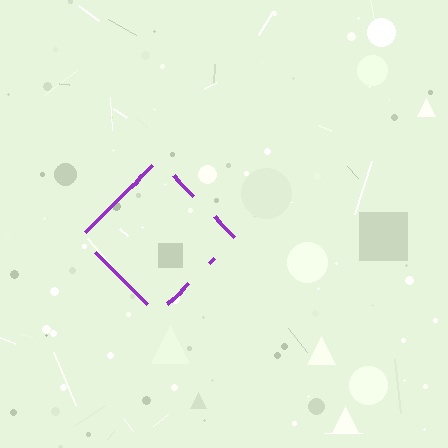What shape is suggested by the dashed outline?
The dashed outline suggests a diamond.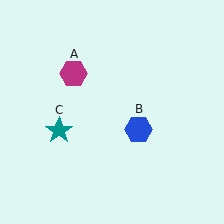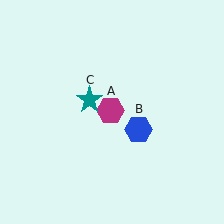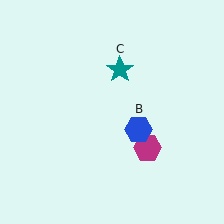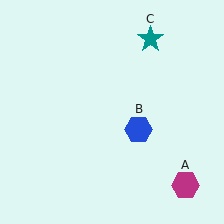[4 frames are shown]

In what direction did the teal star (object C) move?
The teal star (object C) moved up and to the right.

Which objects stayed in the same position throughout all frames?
Blue hexagon (object B) remained stationary.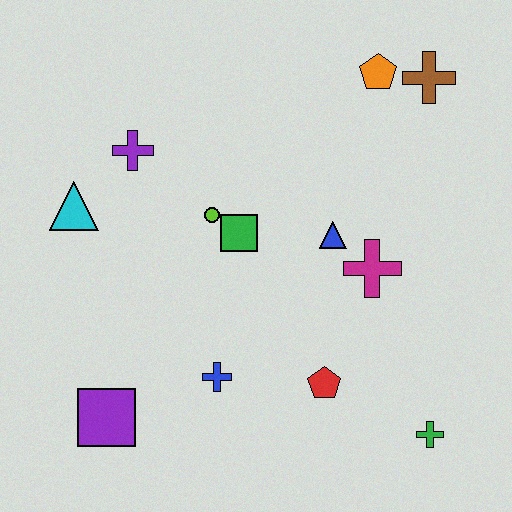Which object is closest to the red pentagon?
The blue cross is closest to the red pentagon.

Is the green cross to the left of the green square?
No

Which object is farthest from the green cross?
The cyan triangle is farthest from the green cross.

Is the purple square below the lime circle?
Yes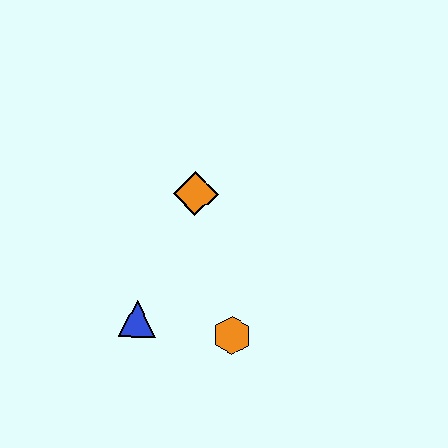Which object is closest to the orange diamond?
The blue triangle is closest to the orange diamond.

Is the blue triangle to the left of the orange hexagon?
Yes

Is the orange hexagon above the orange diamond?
No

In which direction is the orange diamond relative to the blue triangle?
The orange diamond is above the blue triangle.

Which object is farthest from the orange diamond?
The orange hexagon is farthest from the orange diamond.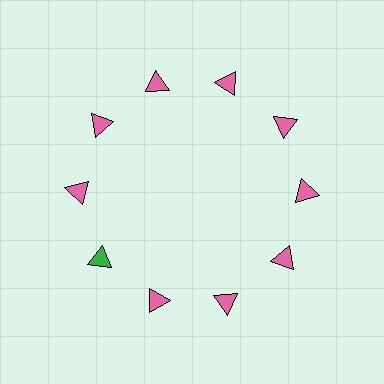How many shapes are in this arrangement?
There are 10 shapes arranged in a ring pattern.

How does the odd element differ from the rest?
It has a different color: green instead of pink.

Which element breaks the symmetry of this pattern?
The green triangle at roughly the 8 o'clock position breaks the symmetry. All other shapes are pink triangles.